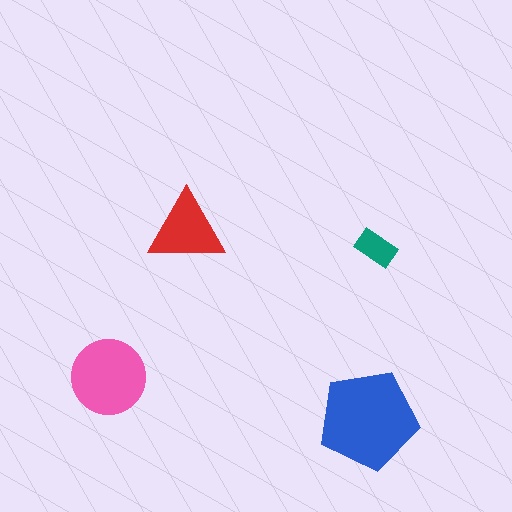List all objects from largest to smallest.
The blue pentagon, the pink circle, the red triangle, the teal rectangle.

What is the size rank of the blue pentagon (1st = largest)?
1st.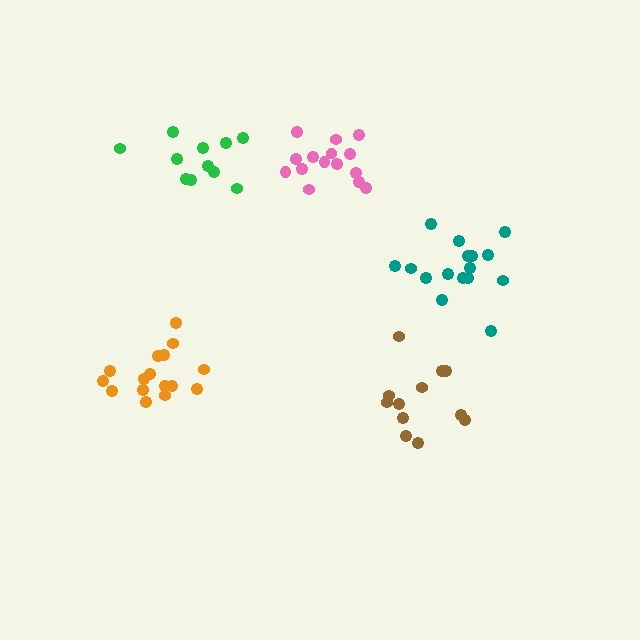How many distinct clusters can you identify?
There are 5 distinct clusters.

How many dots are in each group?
Group 1: 12 dots, Group 2: 11 dots, Group 3: 16 dots, Group 4: 16 dots, Group 5: 15 dots (70 total).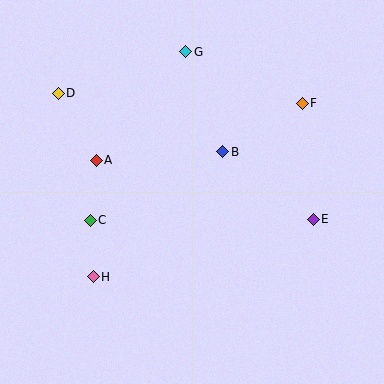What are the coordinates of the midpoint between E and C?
The midpoint between E and C is at (202, 220).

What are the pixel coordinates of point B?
Point B is at (222, 152).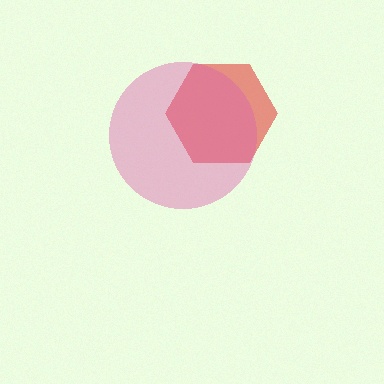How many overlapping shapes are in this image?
There are 2 overlapping shapes in the image.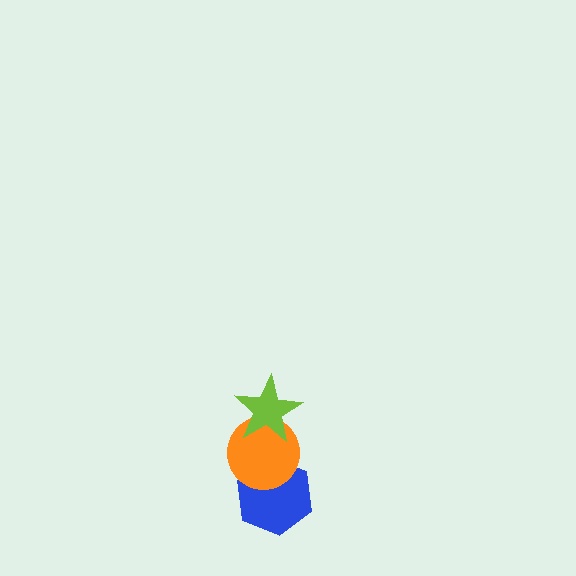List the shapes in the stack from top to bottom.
From top to bottom: the lime star, the orange circle, the blue hexagon.